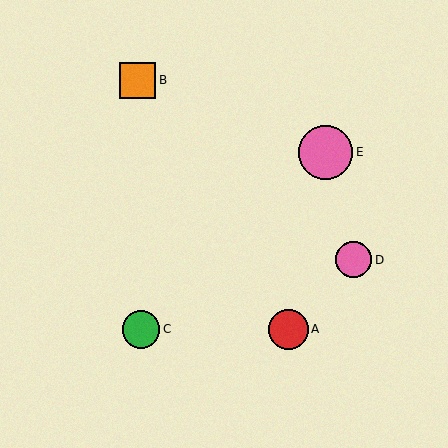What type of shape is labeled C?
Shape C is a green circle.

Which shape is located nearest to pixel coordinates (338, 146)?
The pink circle (labeled E) at (326, 152) is nearest to that location.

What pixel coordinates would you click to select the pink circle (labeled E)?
Click at (326, 152) to select the pink circle E.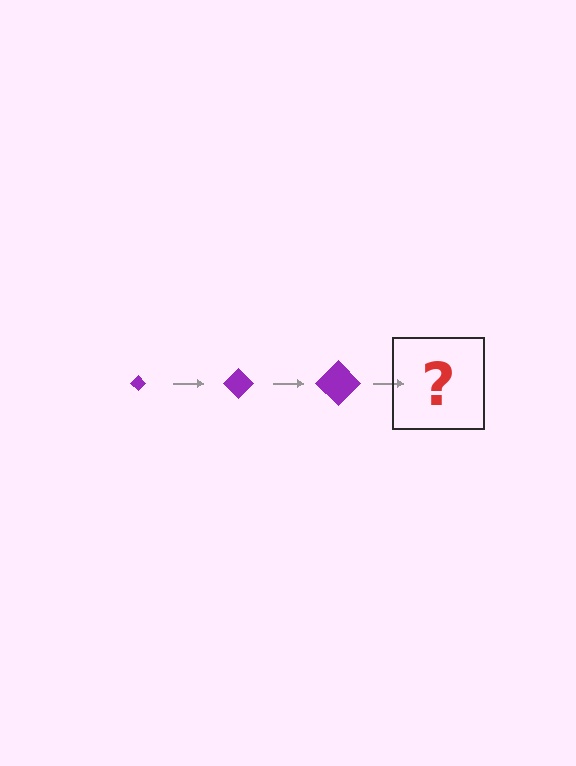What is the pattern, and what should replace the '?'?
The pattern is that the diamond gets progressively larger each step. The '?' should be a purple diamond, larger than the previous one.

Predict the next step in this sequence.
The next step is a purple diamond, larger than the previous one.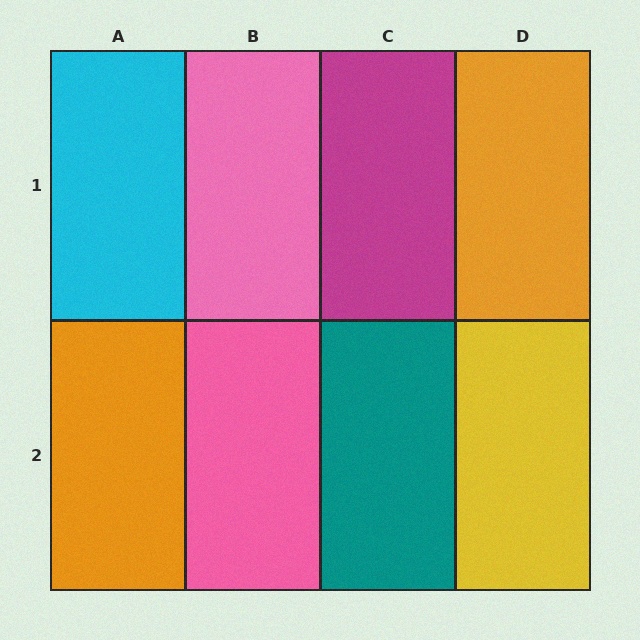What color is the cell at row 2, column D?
Yellow.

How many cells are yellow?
1 cell is yellow.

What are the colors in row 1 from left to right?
Cyan, pink, magenta, orange.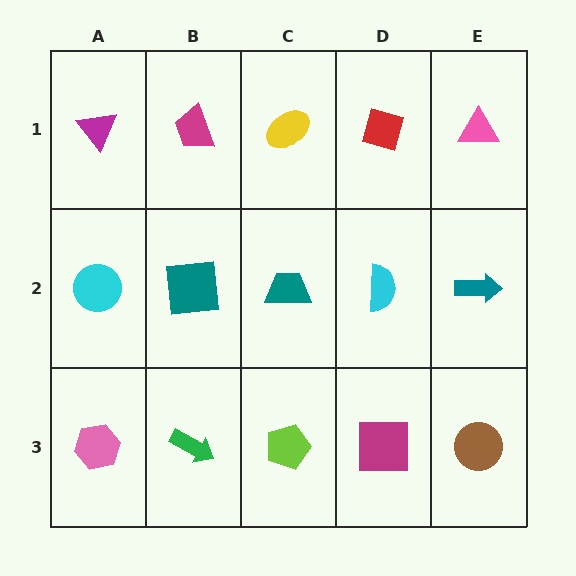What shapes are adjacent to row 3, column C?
A teal trapezoid (row 2, column C), a green arrow (row 3, column B), a magenta square (row 3, column D).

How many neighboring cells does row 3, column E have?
2.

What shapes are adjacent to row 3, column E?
A teal arrow (row 2, column E), a magenta square (row 3, column D).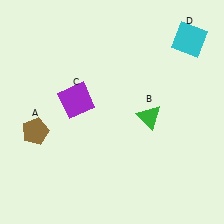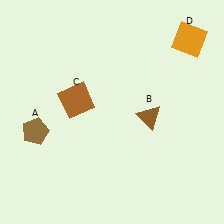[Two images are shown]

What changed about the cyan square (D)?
In Image 1, D is cyan. In Image 2, it changed to orange.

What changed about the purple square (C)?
In Image 1, C is purple. In Image 2, it changed to brown.